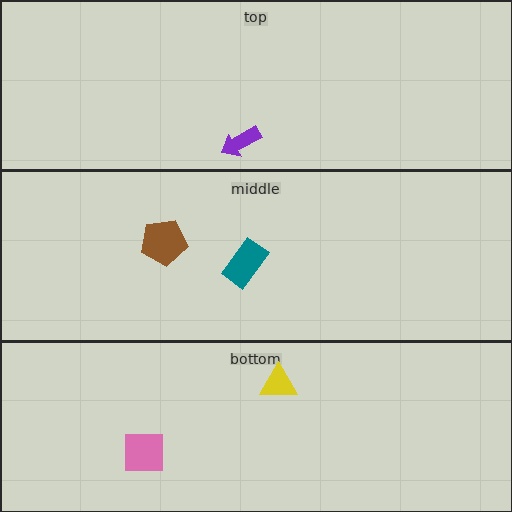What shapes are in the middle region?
The brown pentagon, the teal rectangle.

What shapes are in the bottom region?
The pink square, the yellow triangle.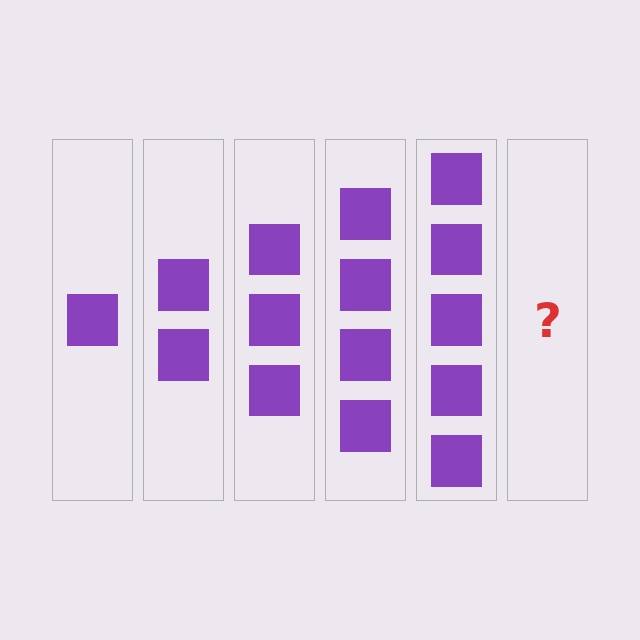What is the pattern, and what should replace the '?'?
The pattern is that each step adds one more square. The '?' should be 6 squares.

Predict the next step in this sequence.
The next step is 6 squares.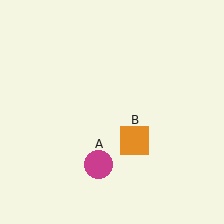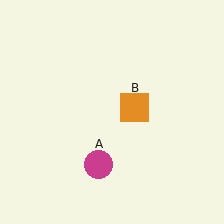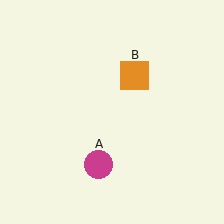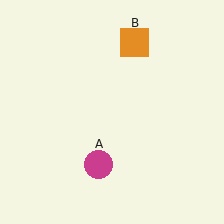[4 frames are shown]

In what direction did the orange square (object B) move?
The orange square (object B) moved up.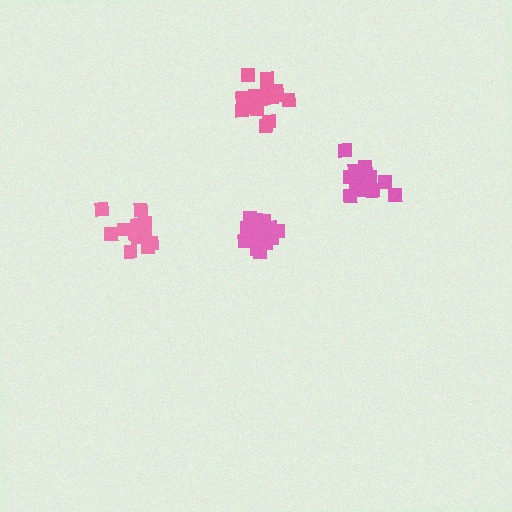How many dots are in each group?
Group 1: 16 dots, Group 2: 17 dots, Group 3: 19 dots, Group 4: 14 dots (66 total).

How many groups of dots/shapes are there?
There are 4 groups.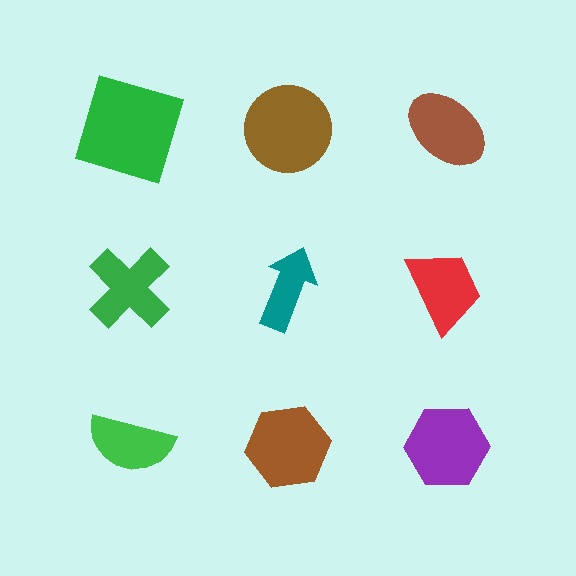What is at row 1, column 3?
A brown ellipse.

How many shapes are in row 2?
3 shapes.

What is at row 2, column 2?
A teal arrow.